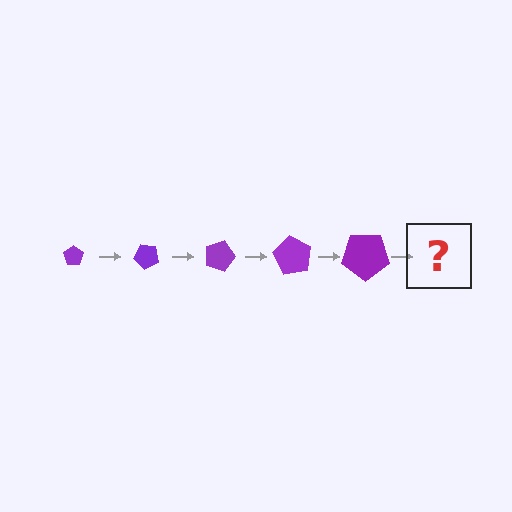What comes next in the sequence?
The next element should be a pentagon, larger than the previous one and rotated 225 degrees from the start.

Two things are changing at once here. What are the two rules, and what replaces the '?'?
The two rules are that the pentagon grows larger each step and it rotates 45 degrees each step. The '?' should be a pentagon, larger than the previous one and rotated 225 degrees from the start.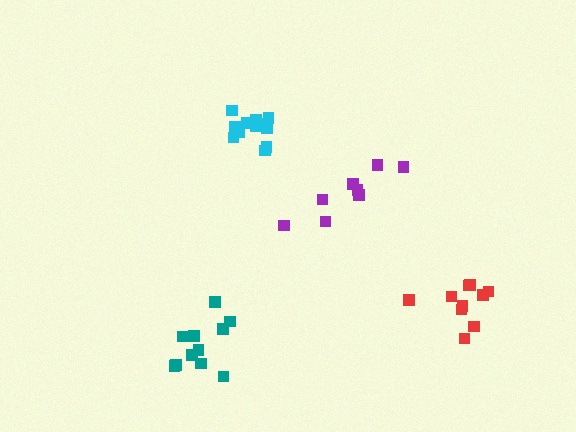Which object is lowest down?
The teal cluster is bottommost.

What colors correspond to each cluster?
The clusters are colored: teal, purple, red, cyan.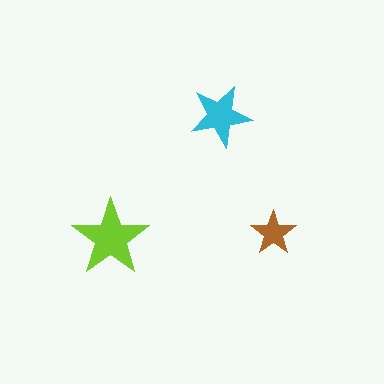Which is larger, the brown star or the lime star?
The lime one.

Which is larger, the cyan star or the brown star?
The cyan one.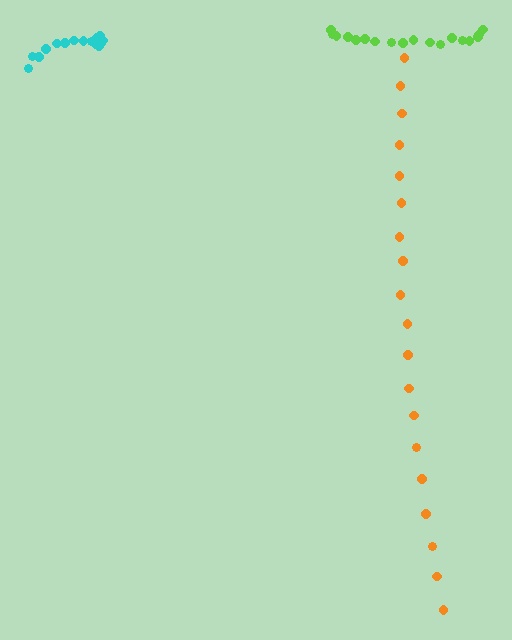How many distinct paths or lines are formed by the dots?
There are 3 distinct paths.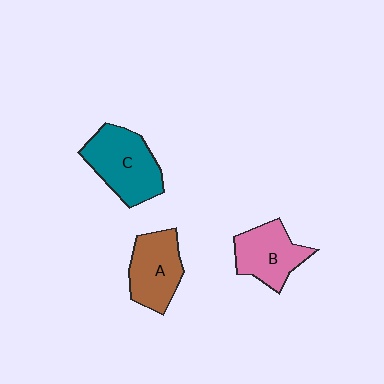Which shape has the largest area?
Shape C (teal).